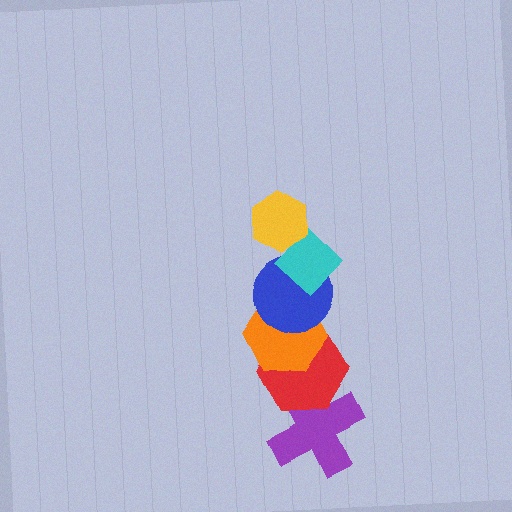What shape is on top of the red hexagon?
The orange hexagon is on top of the red hexagon.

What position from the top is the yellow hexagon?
The yellow hexagon is 1st from the top.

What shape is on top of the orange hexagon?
The blue circle is on top of the orange hexagon.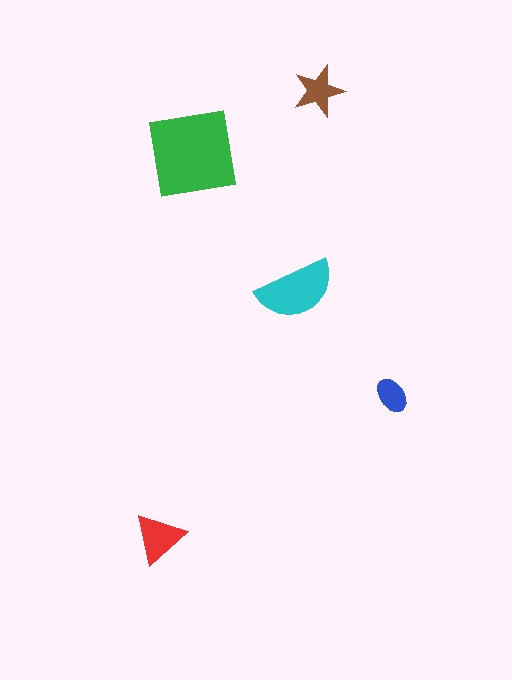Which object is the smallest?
The blue ellipse.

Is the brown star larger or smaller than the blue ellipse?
Larger.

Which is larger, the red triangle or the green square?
The green square.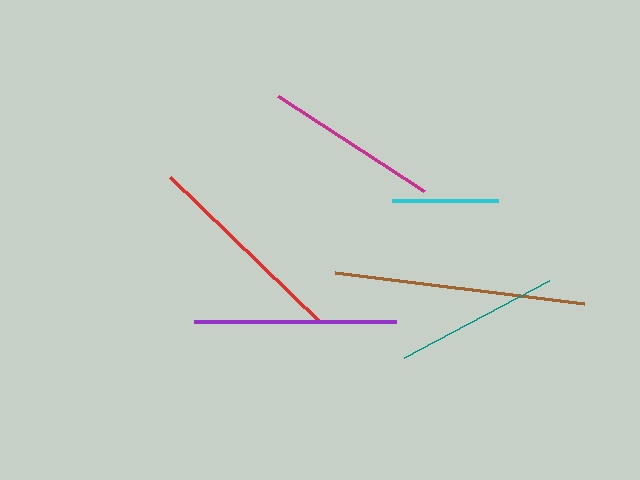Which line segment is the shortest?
The cyan line is the shortest at approximately 106 pixels.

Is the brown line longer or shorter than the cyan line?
The brown line is longer than the cyan line.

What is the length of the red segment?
The red segment is approximately 209 pixels long.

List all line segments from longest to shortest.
From longest to shortest: brown, red, purple, magenta, teal, cyan.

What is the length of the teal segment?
The teal segment is approximately 164 pixels long.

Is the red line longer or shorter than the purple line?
The red line is longer than the purple line.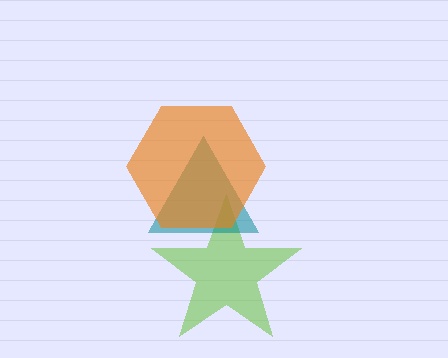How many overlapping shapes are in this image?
There are 3 overlapping shapes in the image.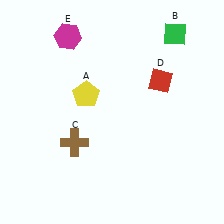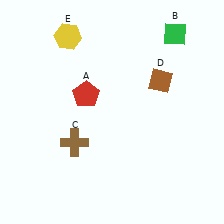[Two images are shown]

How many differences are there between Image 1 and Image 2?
There are 3 differences between the two images.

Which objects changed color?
A changed from yellow to red. D changed from red to brown. E changed from magenta to yellow.